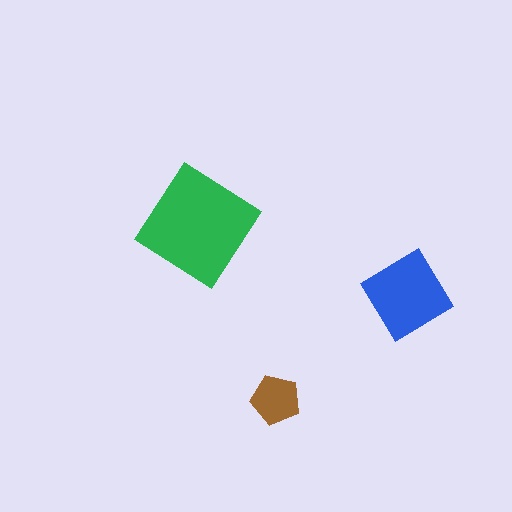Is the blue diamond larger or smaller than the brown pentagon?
Larger.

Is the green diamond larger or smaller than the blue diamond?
Larger.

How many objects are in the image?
There are 3 objects in the image.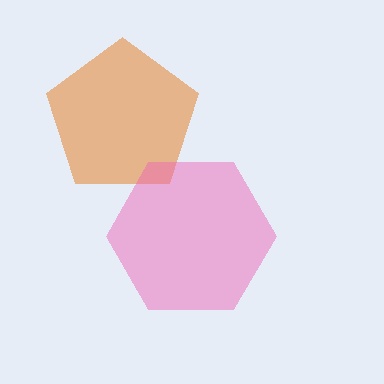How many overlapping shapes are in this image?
There are 2 overlapping shapes in the image.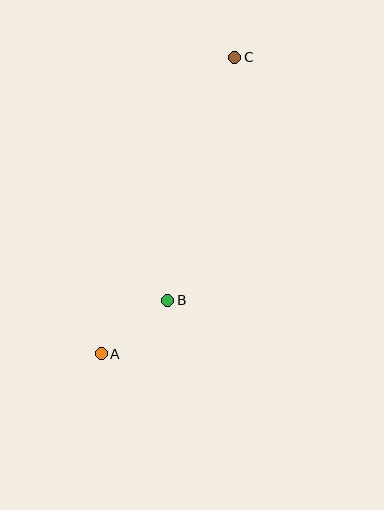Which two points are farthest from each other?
Points A and C are farthest from each other.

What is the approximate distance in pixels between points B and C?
The distance between B and C is approximately 252 pixels.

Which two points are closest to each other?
Points A and B are closest to each other.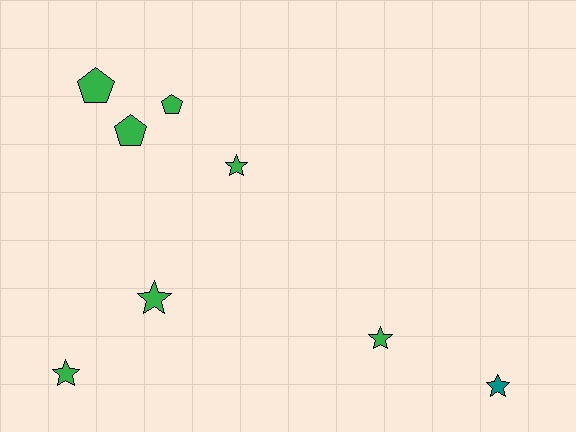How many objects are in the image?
There are 8 objects.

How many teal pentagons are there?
There are no teal pentagons.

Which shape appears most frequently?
Star, with 5 objects.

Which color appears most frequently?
Green, with 7 objects.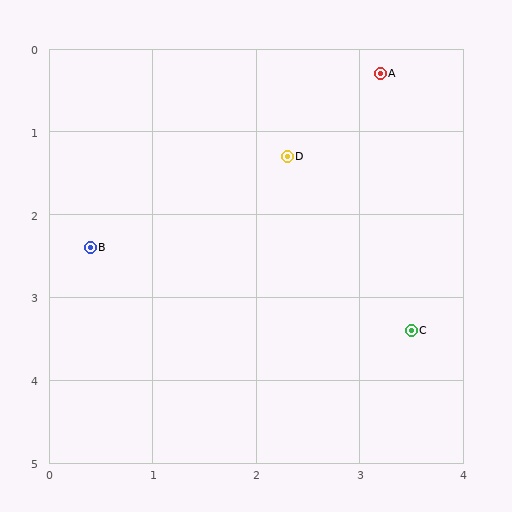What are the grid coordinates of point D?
Point D is at approximately (2.3, 1.3).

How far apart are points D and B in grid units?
Points D and B are about 2.2 grid units apart.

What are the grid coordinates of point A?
Point A is at approximately (3.2, 0.3).